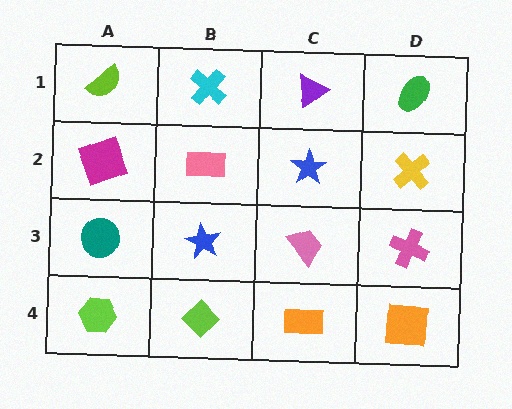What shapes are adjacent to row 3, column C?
A blue star (row 2, column C), an orange rectangle (row 4, column C), a blue star (row 3, column B), a pink cross (row 3, column D).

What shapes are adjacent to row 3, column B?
A pink rectangle (row 2, column B), a lime diamond (row 4, column B), a teal circle (row 3, column A), a pink trapezoid (row 3, column C).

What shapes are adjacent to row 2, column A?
A lime semicircle (row 1, column A), a teal circle (row 3, column A), a pink rectangle (row 2, column B).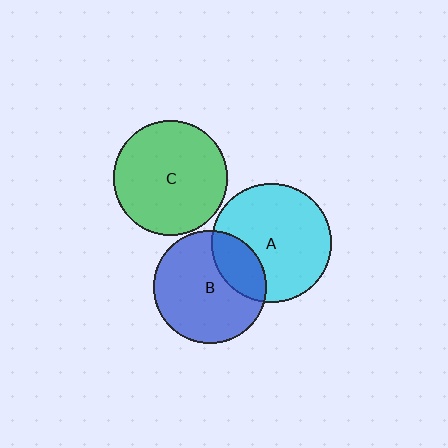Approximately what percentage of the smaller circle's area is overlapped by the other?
Approximately 25%.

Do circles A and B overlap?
Yes.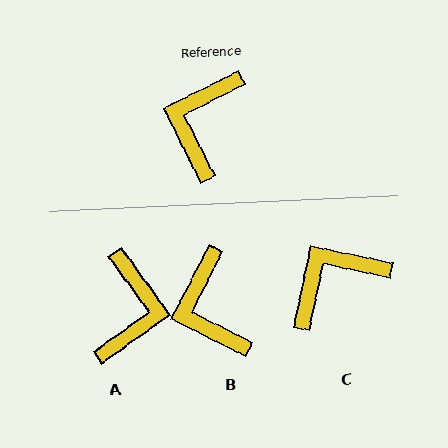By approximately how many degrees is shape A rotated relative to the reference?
Approximately 171 degrees clockwise.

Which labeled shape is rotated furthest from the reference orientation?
A, about 171 degrees away.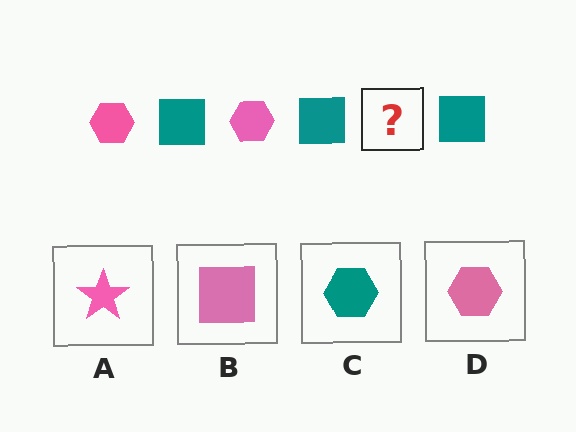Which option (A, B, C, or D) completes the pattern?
D.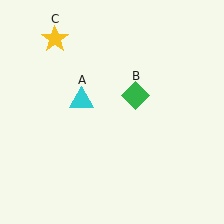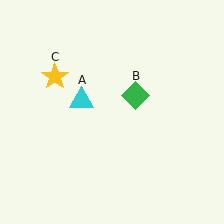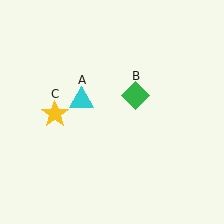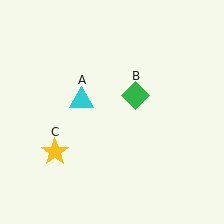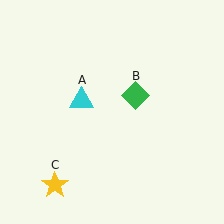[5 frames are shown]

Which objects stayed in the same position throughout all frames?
Cyan triangle (object A) and green diamond (object B) remained stationary.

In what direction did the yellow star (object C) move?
The yellow star (object C) moved down.